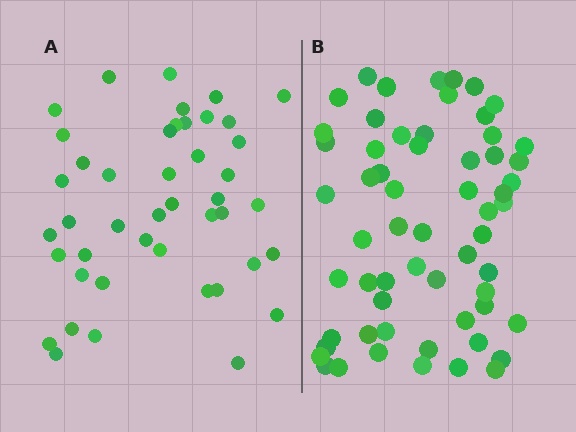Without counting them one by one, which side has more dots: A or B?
Region B (the right region) has more dots.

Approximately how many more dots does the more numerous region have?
Region B has approximately 15 more dots than region A.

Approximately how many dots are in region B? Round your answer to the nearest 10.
About 60 dots.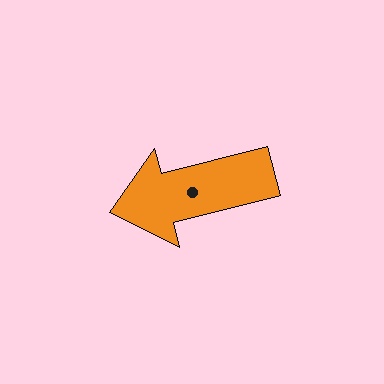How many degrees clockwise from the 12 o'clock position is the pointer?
Approximately 256 degrees.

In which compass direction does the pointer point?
West.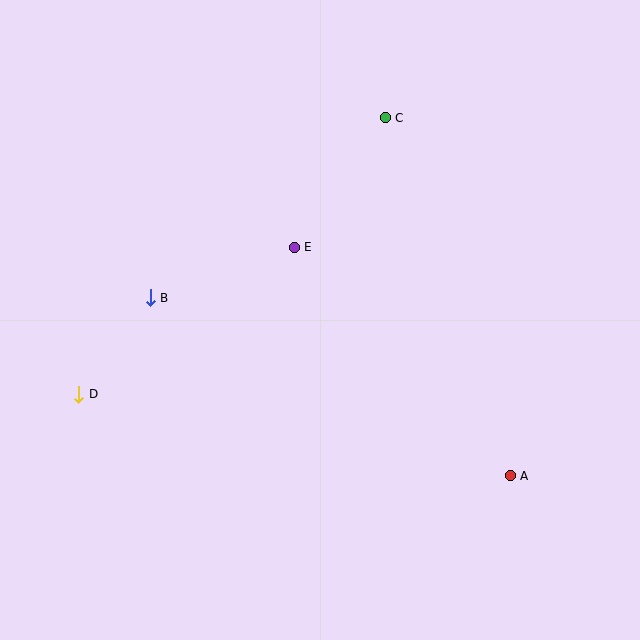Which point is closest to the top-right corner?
Point C is closest to the top-right corner.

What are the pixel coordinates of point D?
Point D is at (79, 394).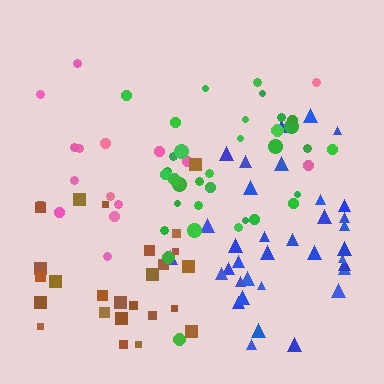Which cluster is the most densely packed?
Blue.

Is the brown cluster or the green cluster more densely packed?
Green.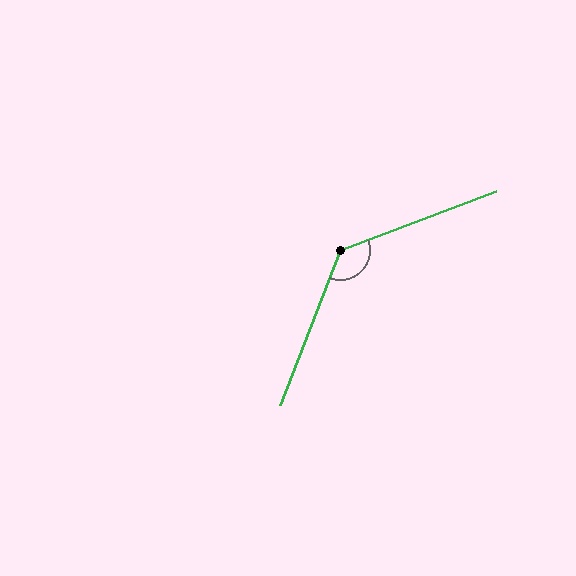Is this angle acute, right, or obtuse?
It is obtuse.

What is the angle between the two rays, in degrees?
Approximately 132 degrees.